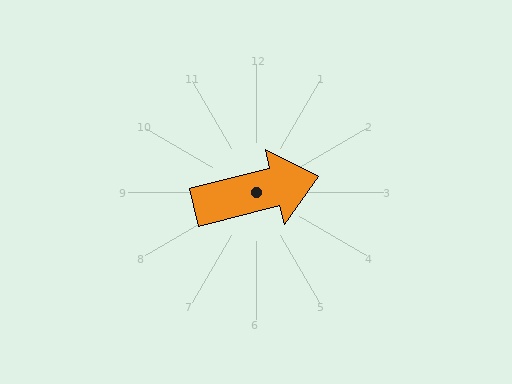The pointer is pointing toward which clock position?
Roughly 3 o'clock.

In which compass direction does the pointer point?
East.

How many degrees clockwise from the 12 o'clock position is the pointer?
Approximately 76 degrees.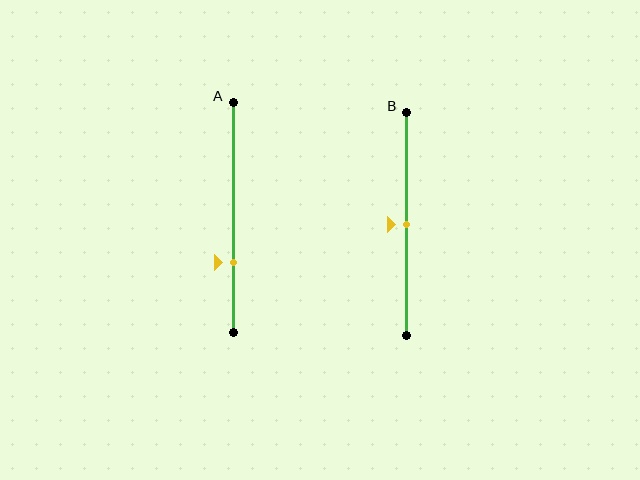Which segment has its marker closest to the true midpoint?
Segment B has its marker closest to the true midpoint.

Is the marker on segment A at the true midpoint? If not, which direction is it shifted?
No, the marker on segment A is shifted downward by about 20% of the segment length.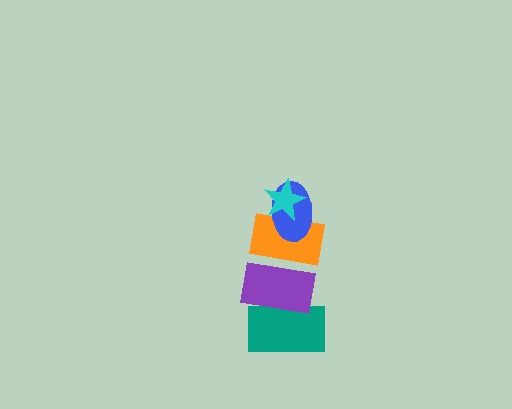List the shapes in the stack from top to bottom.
From top to bottom: the cyan star, the blue ellipse, the orange rectangle, the purple rectangle, the teal rectangle.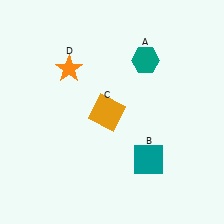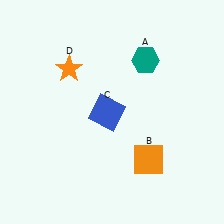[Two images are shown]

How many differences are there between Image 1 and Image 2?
There are 2 differences between the two images.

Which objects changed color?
B changed from teal to orange. C changed from orange to blue.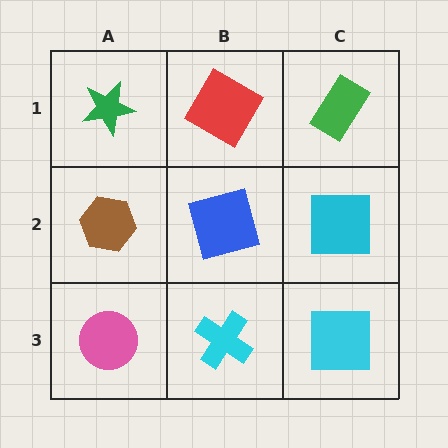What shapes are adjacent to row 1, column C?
A cyan square (row 2, column C), a red diamond (row 1, column B).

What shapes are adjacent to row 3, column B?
A blue square (row 2, column B), a pink circle (row 3, column A), a cyan square (row 3, column C).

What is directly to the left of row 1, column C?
A red diamond.